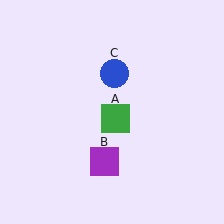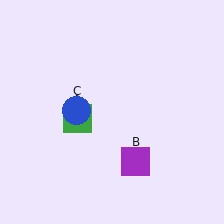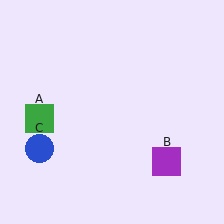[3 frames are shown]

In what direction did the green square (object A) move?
The green square (object A) moved left.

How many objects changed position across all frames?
3 objects changed position: green square (object A), purple square (object B), blue circle (object C).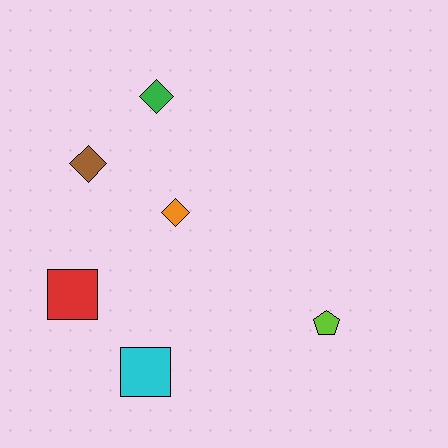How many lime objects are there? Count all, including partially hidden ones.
There is 1 lime object.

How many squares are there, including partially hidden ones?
There are 2 squares.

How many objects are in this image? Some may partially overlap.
There are 6 objects.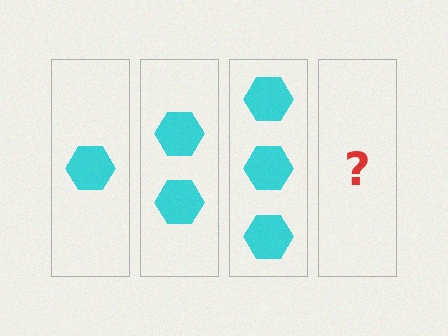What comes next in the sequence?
The next element should be 4 hexagons.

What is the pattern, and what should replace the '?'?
The pattern is that each step adds one more hexagon. The '?' should be 4 hexagons.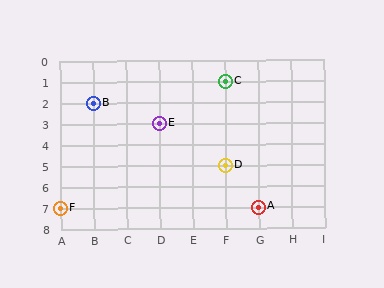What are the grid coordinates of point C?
Point C is at grid coordinates (F, 1).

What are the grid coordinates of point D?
Point D is at grid coordinates (F, 5).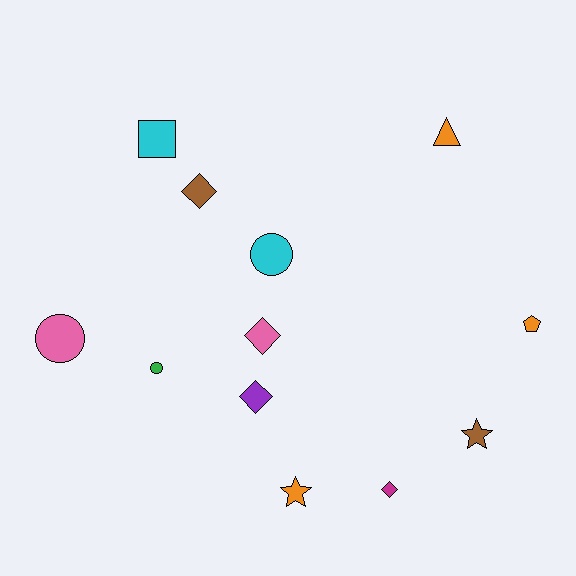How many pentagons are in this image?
There is 1 pentagon.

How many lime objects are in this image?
There are no lime objects.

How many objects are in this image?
There are 12 objects.